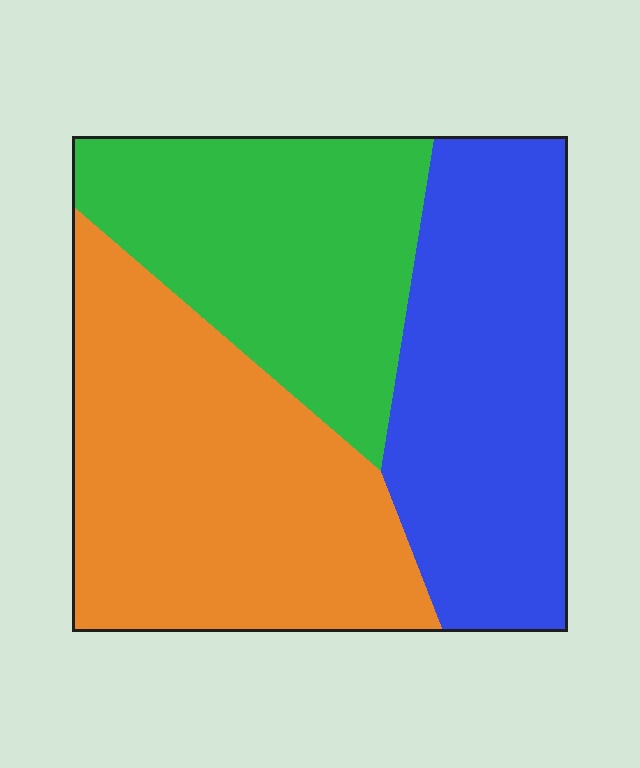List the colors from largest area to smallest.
From largest to smallest: orange, blue, green.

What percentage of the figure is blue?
Blue takes up about one third (1/3) of the figure.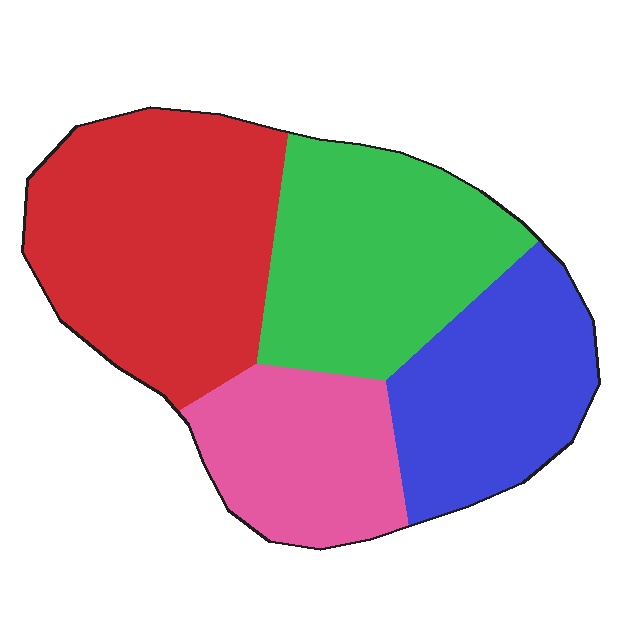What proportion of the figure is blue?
Blue takes up less than a quarter of the figure.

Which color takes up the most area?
Red, at roughly 35%.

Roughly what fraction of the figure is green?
Green covers roughly 25% of the figure.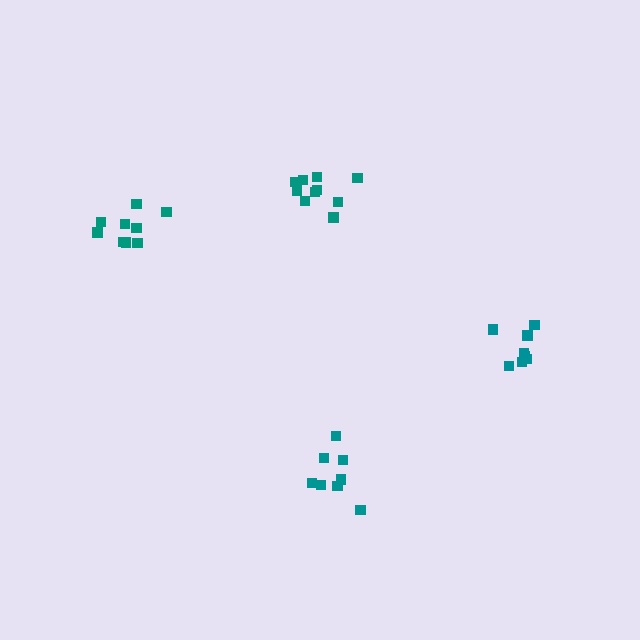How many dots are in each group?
Group 1: 10 dots, Group 2: 9 dots, Group 3: 8 dots, Group 4: 8 dots (35 total).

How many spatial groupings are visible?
There are 4 spatial groupings.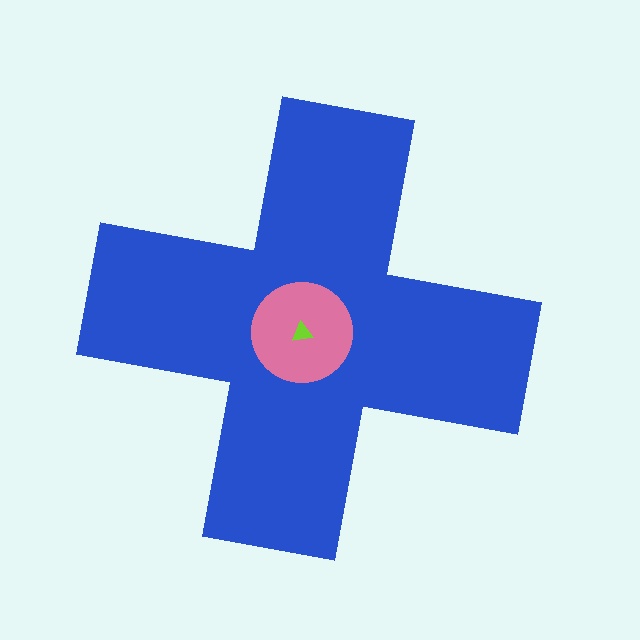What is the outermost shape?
The blue cross.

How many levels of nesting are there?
3.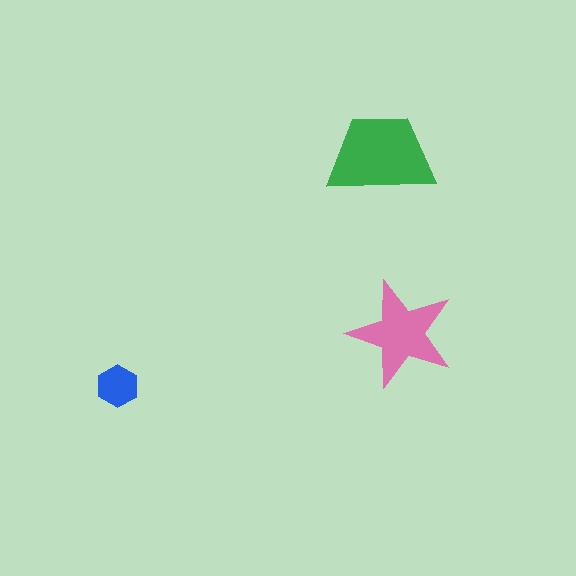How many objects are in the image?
There are 3 objects in the image.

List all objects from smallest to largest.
The blue hexagon, the pink star, the green trapezoid.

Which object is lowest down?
The blue hexagon is bottommost.